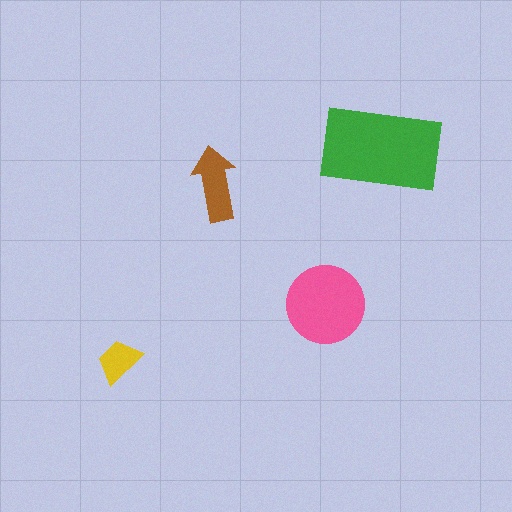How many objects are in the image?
There are 4 objects in the image.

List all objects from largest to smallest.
The green rectangle, the pink circle, the brown arrow, the yellow trapezoid.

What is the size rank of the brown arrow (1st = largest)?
3rd.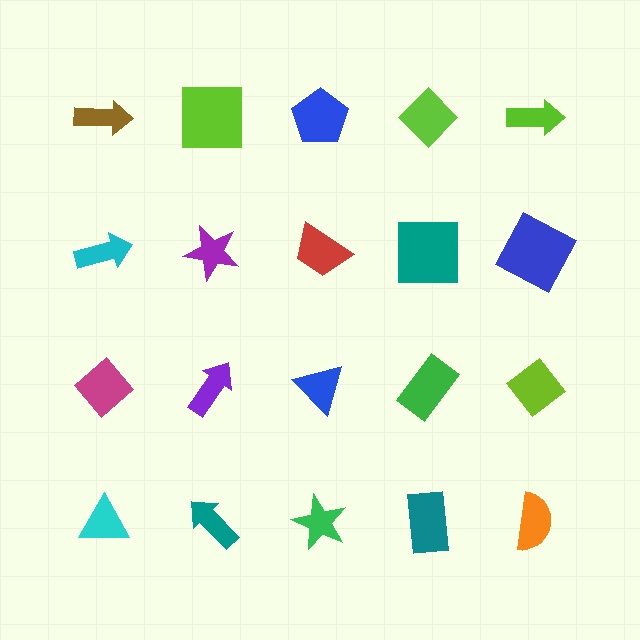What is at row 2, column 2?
A purple star.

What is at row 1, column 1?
A brown arrow.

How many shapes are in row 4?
5 shapes.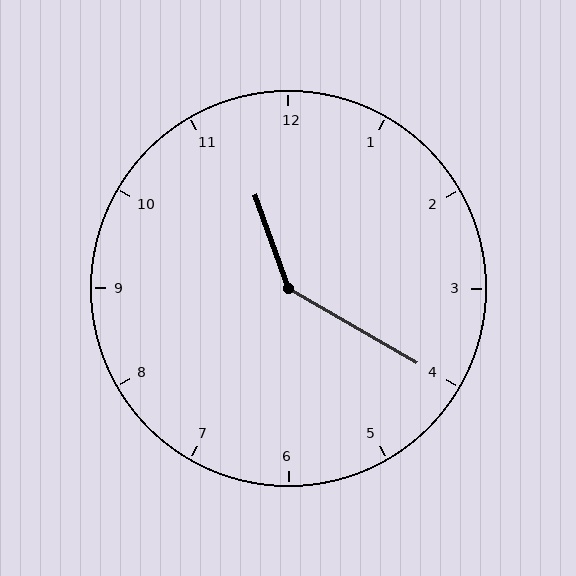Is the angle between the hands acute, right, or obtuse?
It is obtuse.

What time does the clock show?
11:20.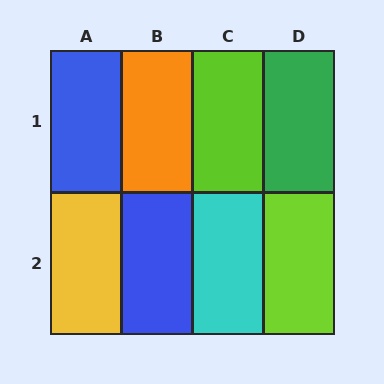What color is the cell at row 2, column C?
Cyan.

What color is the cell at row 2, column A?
Yellow.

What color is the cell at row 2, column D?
Lime.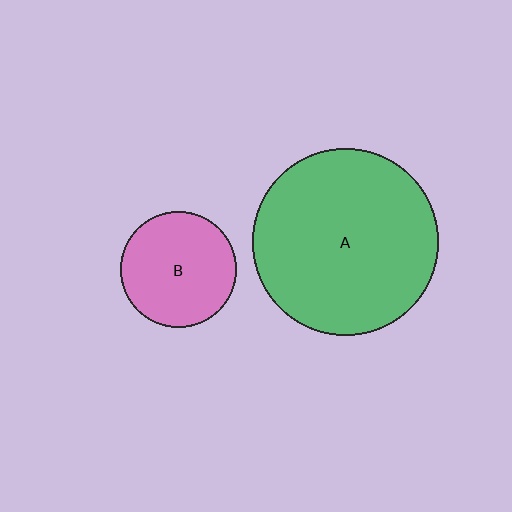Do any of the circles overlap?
No, none of the circles overlap.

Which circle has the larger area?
Circle A (green).